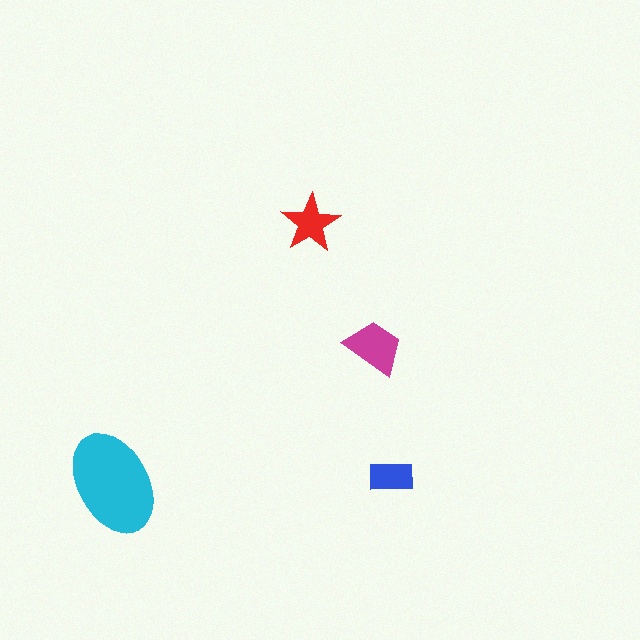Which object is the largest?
The cyan ellipse.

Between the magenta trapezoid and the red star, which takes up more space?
The magenta trapezoid.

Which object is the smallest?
The blue rectangle.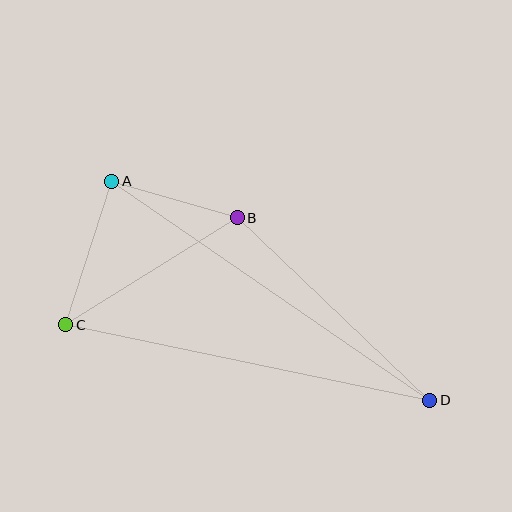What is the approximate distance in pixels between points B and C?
The distance between B and C is approximately 203 pixels.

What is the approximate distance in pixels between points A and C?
The distance between A and C is approximately 151 pixels.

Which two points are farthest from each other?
Points A and D are farthest from each other.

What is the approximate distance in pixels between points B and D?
The distance between B and D is approximately 265 pixels.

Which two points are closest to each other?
Points A and B are closest to each other.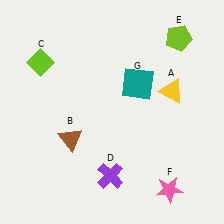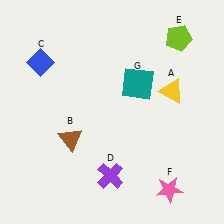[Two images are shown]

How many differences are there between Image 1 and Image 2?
There is 1 difference between the two images.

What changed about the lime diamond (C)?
In Image 1, C is lime. In Image 2, it changed to blue.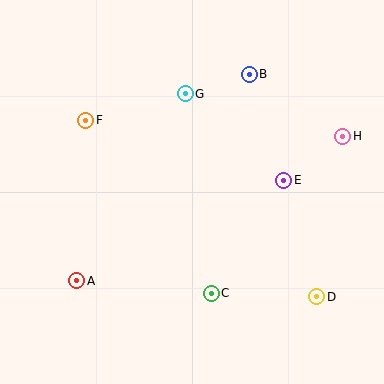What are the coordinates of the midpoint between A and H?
The midpoint between A and H is at (210, 208).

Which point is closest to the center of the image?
Point E at (284, 180) is closest to the center.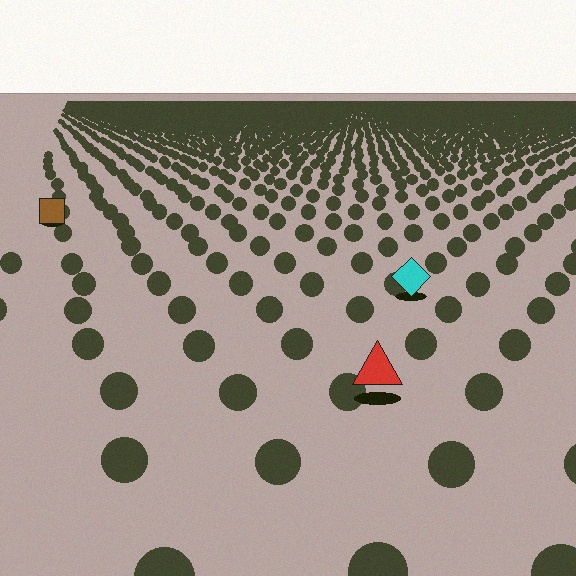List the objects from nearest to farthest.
From nearest to farthest: the red triangle, the cyan diamond, the brown square.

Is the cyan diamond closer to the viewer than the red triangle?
No. The red triangle is closer — you can tell from the texture gradient: the ground texture is coarser near it.